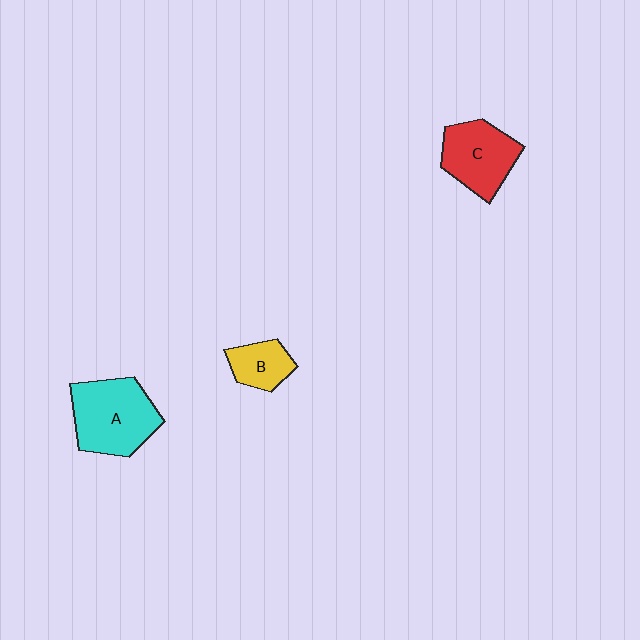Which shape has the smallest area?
Shape B (yellow).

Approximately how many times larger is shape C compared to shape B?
Approximately 1.7 times.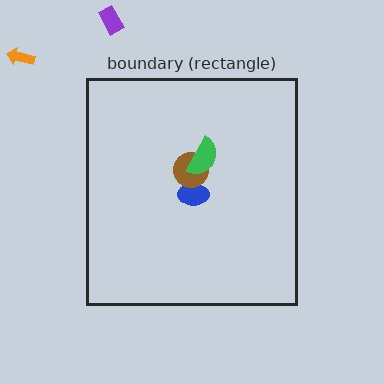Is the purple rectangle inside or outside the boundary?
Outside.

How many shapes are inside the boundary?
3 inside, 2 outside.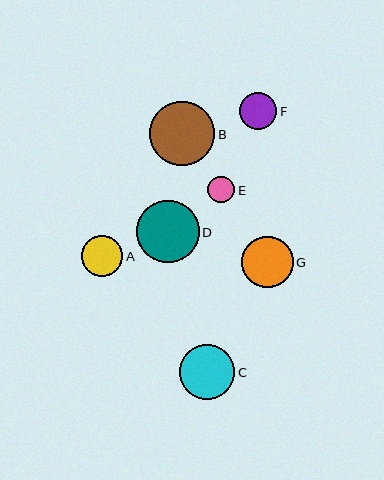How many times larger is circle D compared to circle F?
Circle D is approximately 1.7 times the size of circle F.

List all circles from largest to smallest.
From largest to smallest: B, D, C, G, A, F, E.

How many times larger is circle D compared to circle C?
Circle D is approximately 1.1 times the size of circle C.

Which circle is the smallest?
Circle E is the smallest with a size of approximately 27 pixels.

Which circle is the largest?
Circle B is the largest with a size of approximately 65 pixels.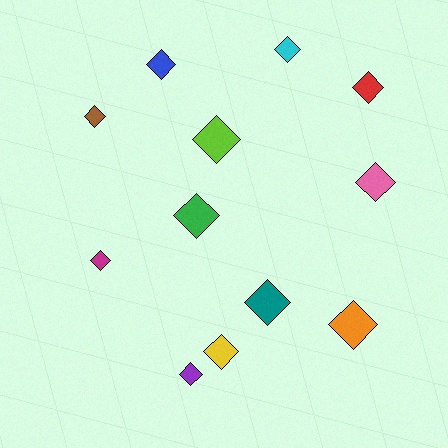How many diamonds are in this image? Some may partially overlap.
There are 12 diamonds.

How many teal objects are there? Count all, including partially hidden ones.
There is 1 teal object.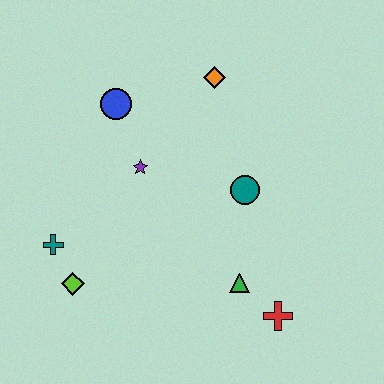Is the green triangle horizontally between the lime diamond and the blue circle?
No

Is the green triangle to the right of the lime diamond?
Yes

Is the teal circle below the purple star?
Yes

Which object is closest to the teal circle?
The green triangle is closest to the teal circle.